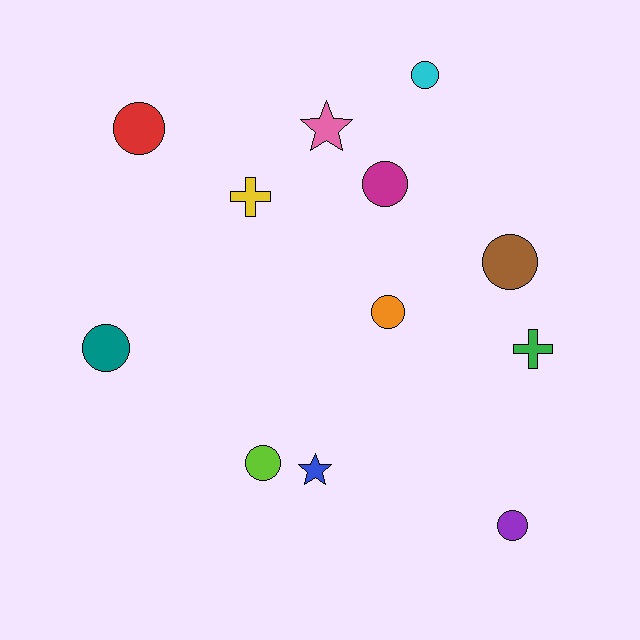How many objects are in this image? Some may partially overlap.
There are 12 objects.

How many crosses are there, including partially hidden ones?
There are 2 crosses.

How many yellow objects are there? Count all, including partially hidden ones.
There is 1 yellow object.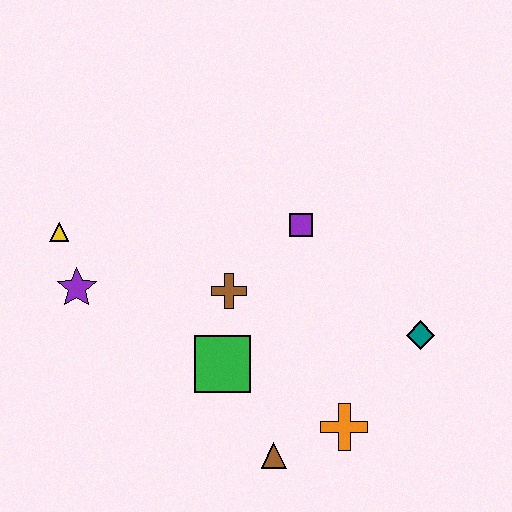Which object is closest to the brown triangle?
The orange cross is closest to the brown triangle.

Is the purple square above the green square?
Yes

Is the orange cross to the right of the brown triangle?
Yes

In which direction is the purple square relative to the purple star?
The purple square is to the right of the purple star.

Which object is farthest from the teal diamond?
The yellow triangle is farthest from the teal diamond.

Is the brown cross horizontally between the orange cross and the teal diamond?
No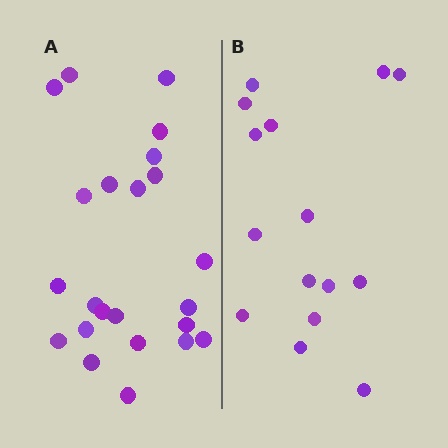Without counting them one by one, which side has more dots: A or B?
Region A (the left region) has more dots.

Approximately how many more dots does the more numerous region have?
Region A has roughly 8 or so more dots than region B.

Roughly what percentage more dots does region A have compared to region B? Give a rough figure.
About 55% more.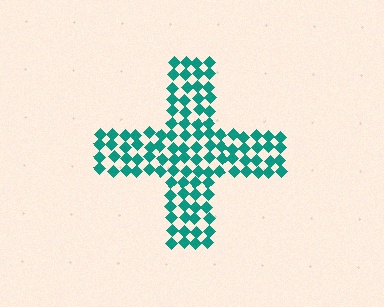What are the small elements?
The small elements are diamonds.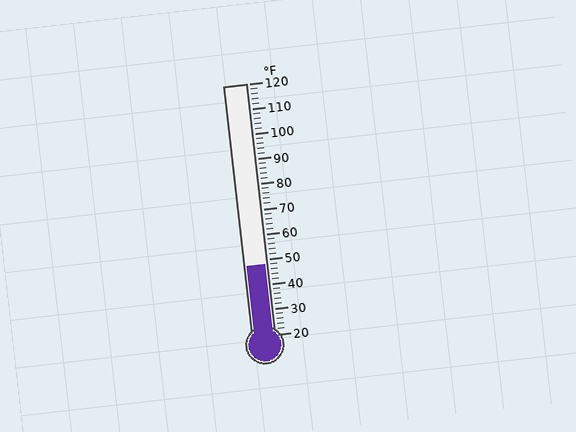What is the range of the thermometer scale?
The thermometer scale ranges from 20°F to 120°F.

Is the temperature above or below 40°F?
The temperature is above 40°F.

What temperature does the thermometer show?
The thermometer shows approximately 48°F.